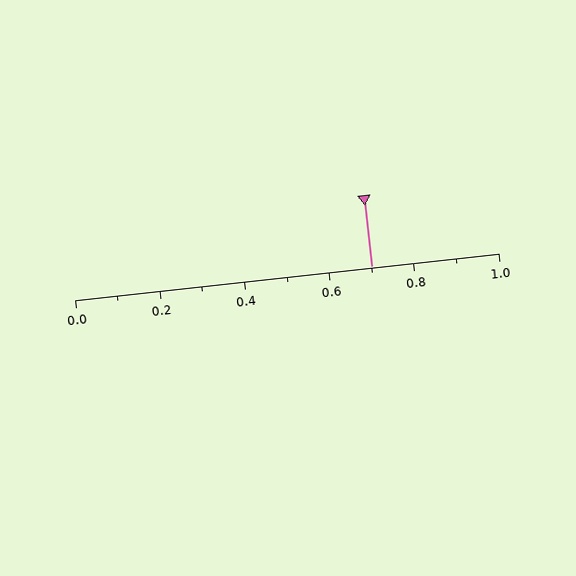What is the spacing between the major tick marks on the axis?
The major ticks are spaced 0.2 apart.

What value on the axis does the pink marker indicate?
The marker indicates approximately 0.7.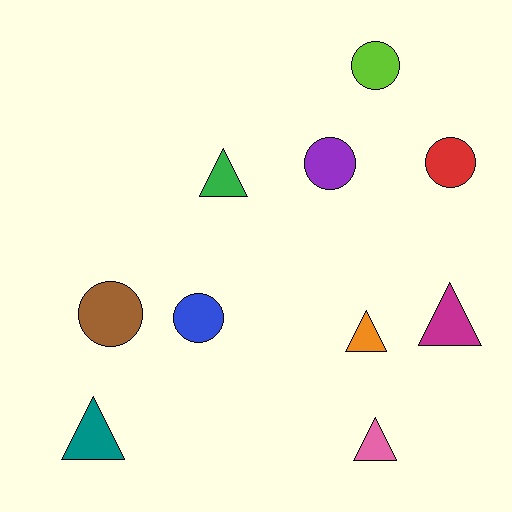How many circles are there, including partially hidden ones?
There are 5 circles.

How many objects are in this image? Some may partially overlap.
There are 10 objects.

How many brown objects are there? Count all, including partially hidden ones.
There is 1 brown object.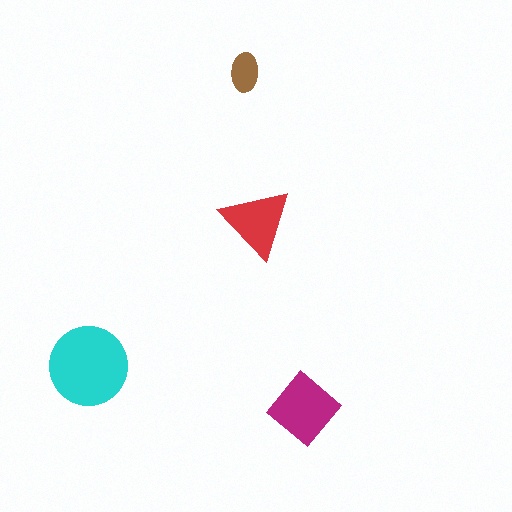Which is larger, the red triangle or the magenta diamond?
The magenta diamond.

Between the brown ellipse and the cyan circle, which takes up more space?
The cyan circle.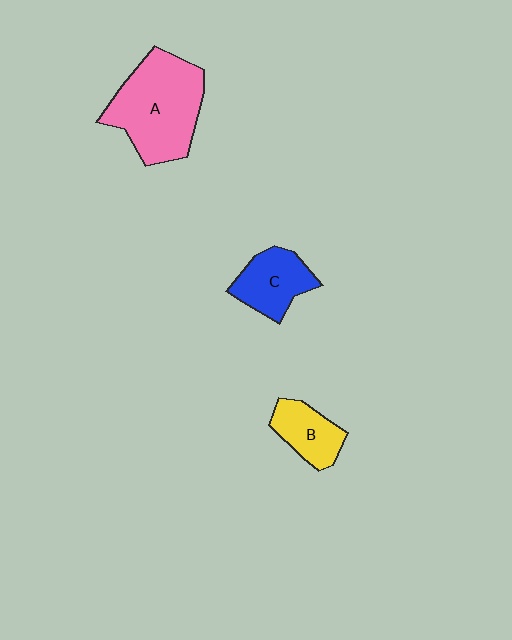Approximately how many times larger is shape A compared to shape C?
Approximately 2.0 times.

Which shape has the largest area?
Shape A (pink).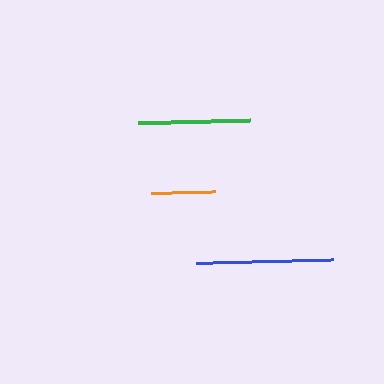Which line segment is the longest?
The blue line is the longest at approximately 138 pixels.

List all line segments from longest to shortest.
From longest to shortest: blue, green, orange.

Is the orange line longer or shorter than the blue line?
The blue line is longer than the orange line.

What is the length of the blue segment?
The blue segment is approximately 138 pixels long.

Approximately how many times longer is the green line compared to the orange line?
The green line is approximately 1.8 times the length of the orange line.